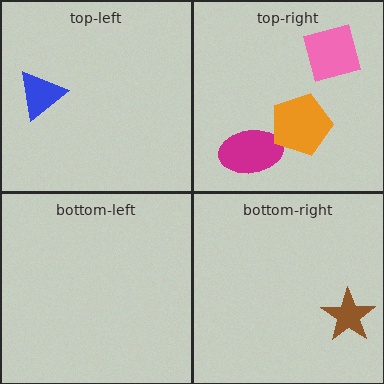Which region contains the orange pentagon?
The top-right region.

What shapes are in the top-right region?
The magenta ellipse, the pink square, the orange pentagon.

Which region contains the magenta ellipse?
The top-right region.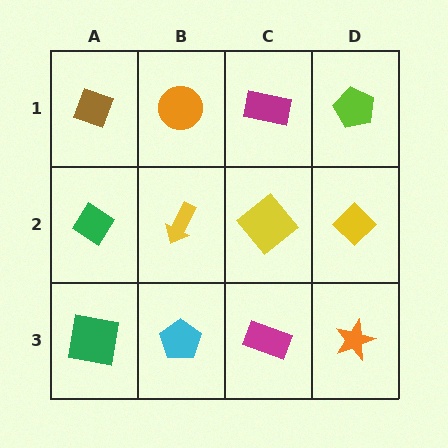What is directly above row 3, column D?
A yellow diamond.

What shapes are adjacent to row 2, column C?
A magenta rectangle (row 1, column C), a magenta rectangle (row 3, column C), a yellow arrow (row 2, column B), a yellow diamond (row 2, column D).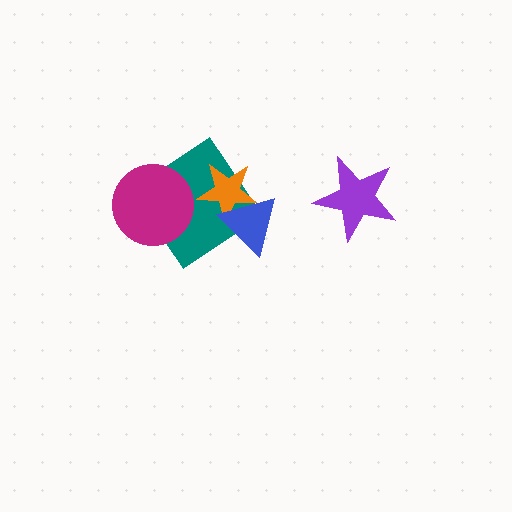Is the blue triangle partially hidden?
No, no other shape covers it.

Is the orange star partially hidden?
Yes, it is partially covered by another shape.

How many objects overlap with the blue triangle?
2 objects overlap with the blue triangle.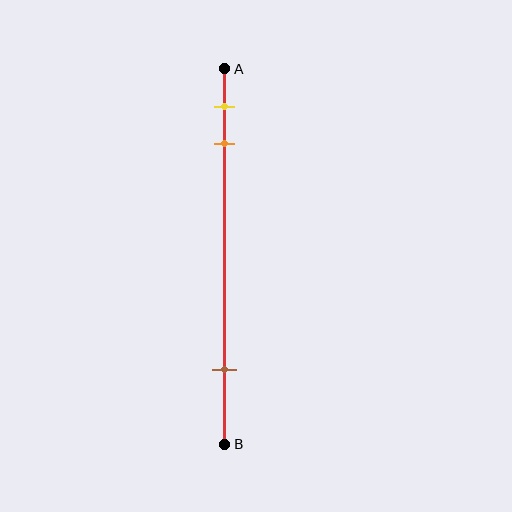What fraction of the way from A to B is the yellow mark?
The yellow mark is approximately 10% (0.1) of the way from A to B.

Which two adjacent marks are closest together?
The yellow and orange marks are the closest adjacent pair.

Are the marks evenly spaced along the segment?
No, the marks are not evenly spaced.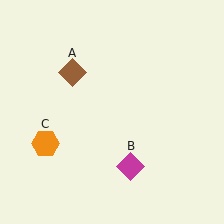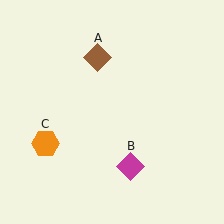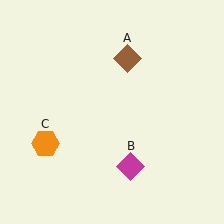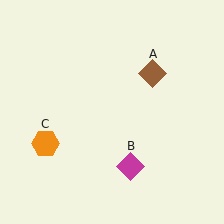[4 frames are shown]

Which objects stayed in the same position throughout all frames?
Magenta diamond (object B) and orange hexagon (object C) remained stationary.